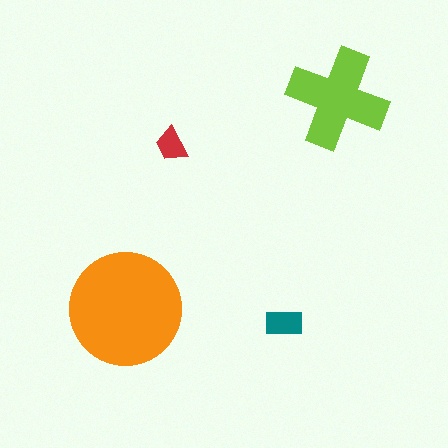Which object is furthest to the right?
The lime cross is rightmost.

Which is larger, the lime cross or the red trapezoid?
The lime cross.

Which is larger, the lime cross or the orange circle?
The orange circle.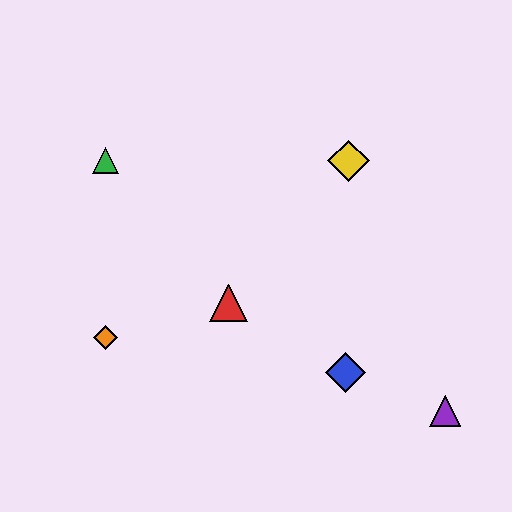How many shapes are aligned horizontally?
2 shapes (the green triangle, the yellow diamond) are aligned horizontally.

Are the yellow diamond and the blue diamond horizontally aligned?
No, the yellow diamond is at y≈161 and the blue diamond is at y≈372.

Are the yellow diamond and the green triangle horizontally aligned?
Yes, both are at y≈161.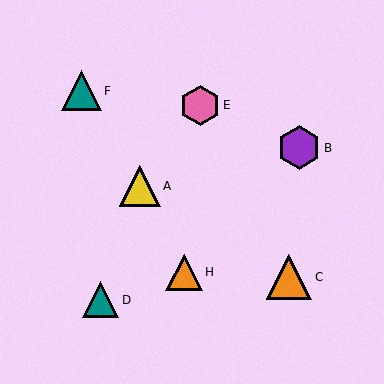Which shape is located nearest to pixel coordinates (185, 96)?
The pink hexagon (labeled E) at (200, 105) is nearest to that location.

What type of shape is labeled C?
Shape C is an orange triangle.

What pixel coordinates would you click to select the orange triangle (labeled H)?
Click at (184, 272) to select the orange triangle H.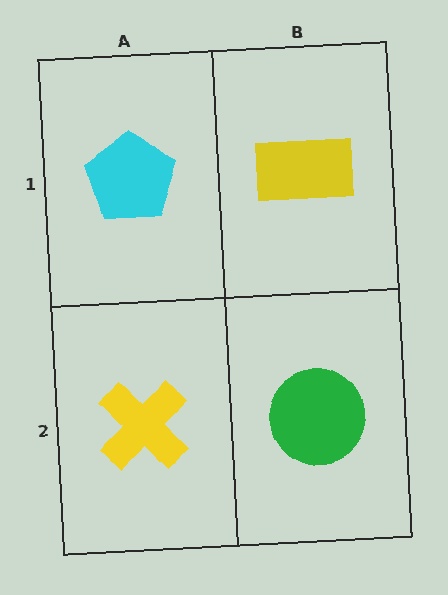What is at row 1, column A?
A cyan pentagon.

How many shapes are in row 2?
2 shapes.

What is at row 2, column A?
A yellow cross.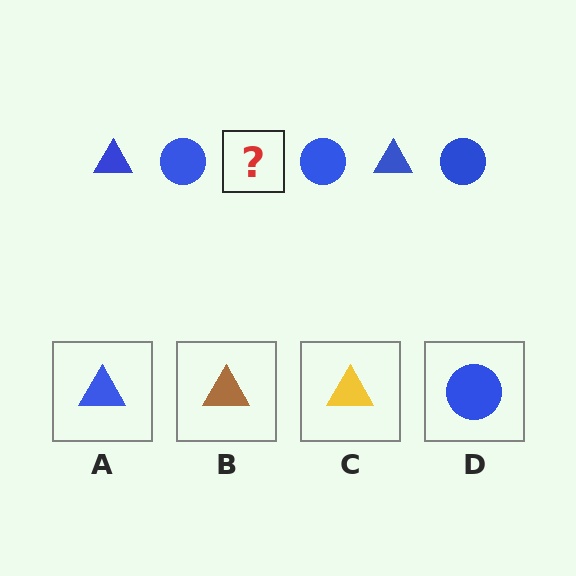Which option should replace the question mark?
Option A.